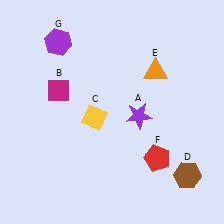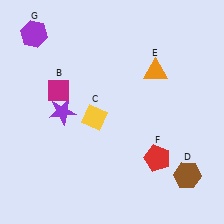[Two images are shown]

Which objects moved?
The objects that moved are: the purple star (A), the purple hexagon (G).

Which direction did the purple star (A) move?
The purple star (A) moved left.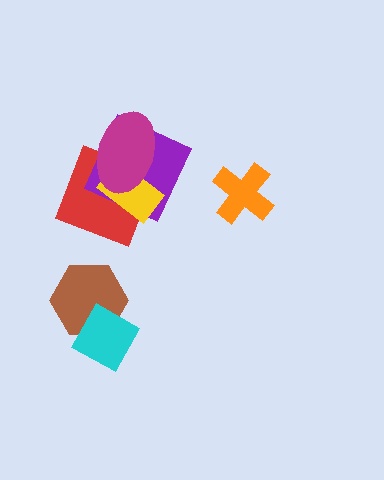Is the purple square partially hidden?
Yes, it is partially covered by another shape.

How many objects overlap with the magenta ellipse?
3 objects overlap with the magenta ellipse.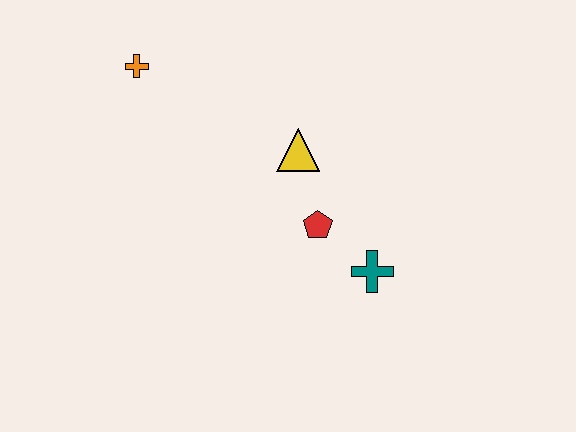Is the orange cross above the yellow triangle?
Yes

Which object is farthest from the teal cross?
The orange cross is farthest from the teal cross.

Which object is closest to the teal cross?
The red pentagon is closest to the teal cross.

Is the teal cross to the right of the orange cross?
Yes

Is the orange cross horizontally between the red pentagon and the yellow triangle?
No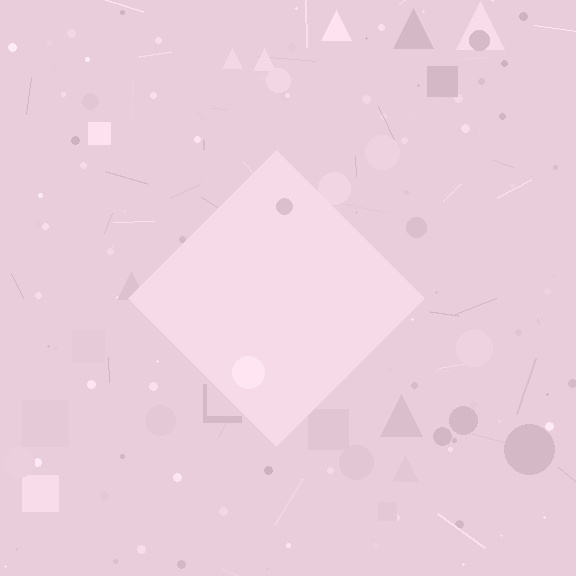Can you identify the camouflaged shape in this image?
The camouflaged shape is a diamond.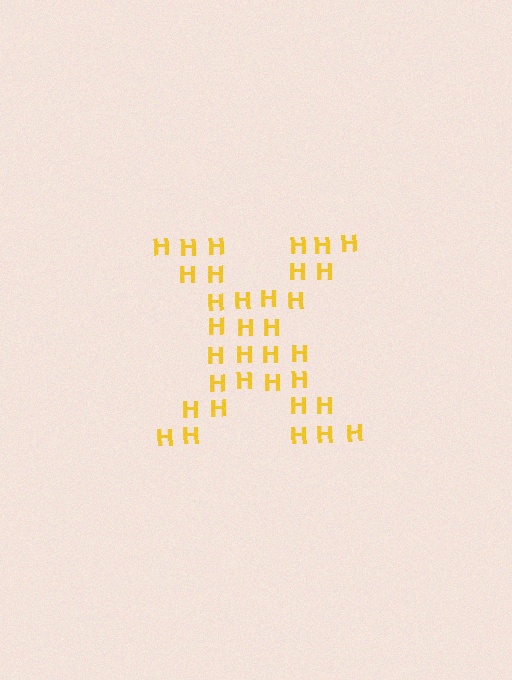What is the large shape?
The large shape is the letter X.